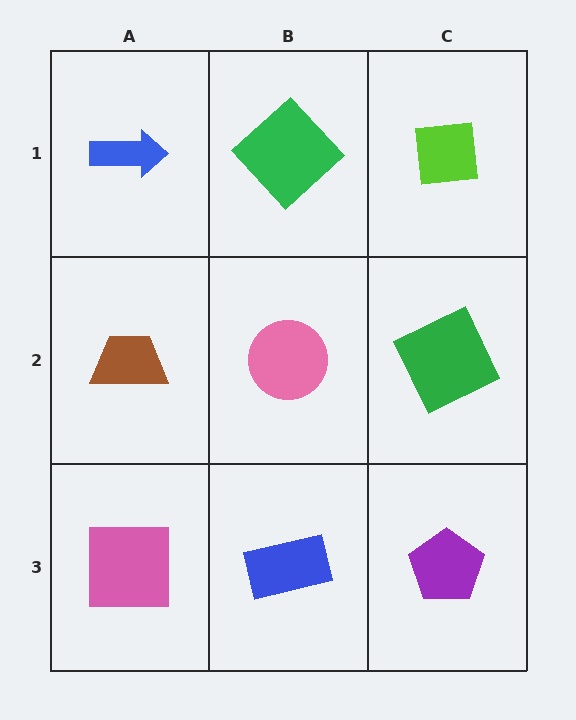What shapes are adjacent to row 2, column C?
A lime square (row 1, column C), a purple pentagon (row 3, column C), a pink circle (row 2, column B).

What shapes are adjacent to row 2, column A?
A blue arrow (row 1, column A), a pink square (row 3, column A), a pink circle (row 2, column B).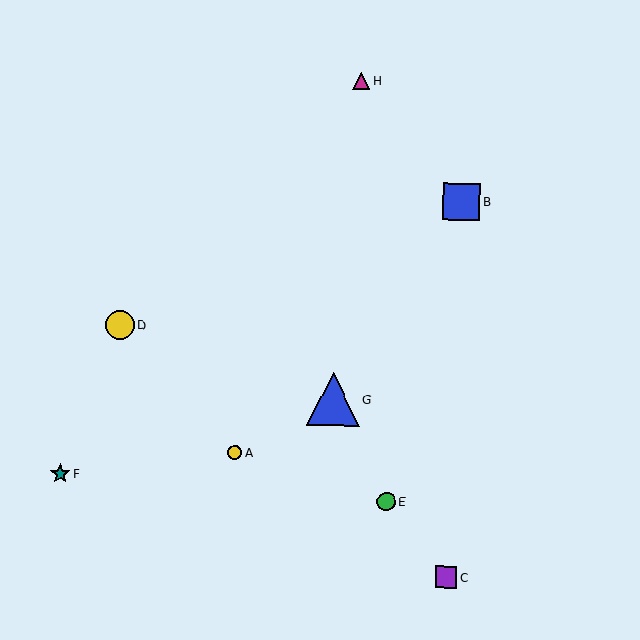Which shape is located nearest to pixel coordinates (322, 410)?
The blue triangle (labeled G) at (333, 399) is nearest to that location.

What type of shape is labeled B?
Shape B is a blue square.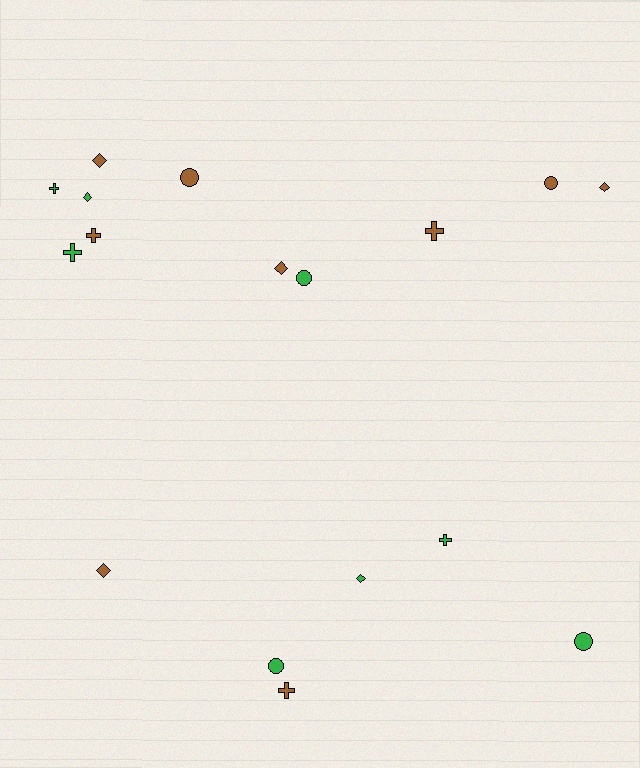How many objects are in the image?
There are 17 objects.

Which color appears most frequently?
Brown, with 9 objects.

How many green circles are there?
There are 3 green circles.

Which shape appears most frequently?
Cross, with 6 objects.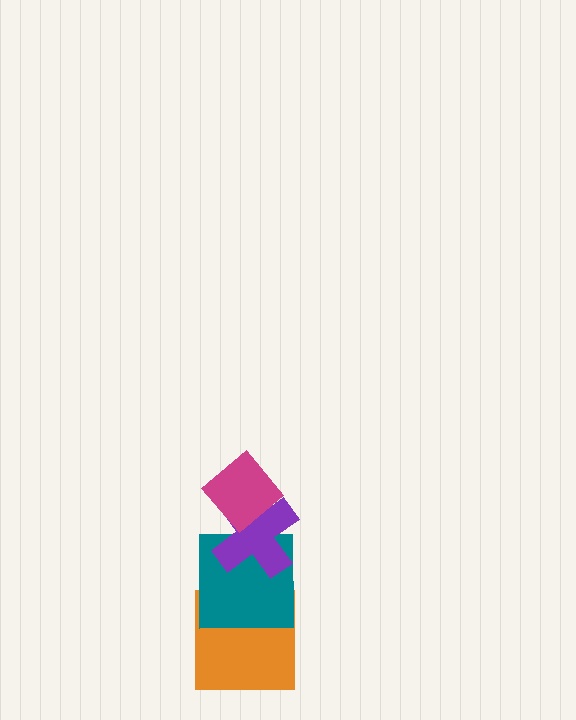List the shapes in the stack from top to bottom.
From top to bottom: the magenta diamond, the purple cross, the teal square, the orange square.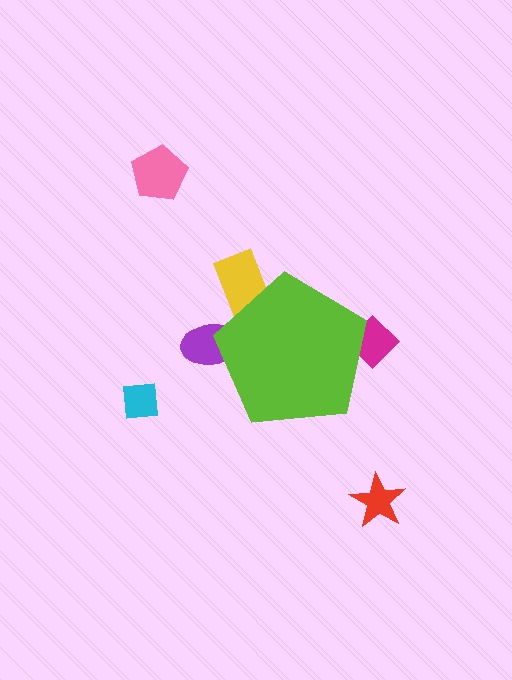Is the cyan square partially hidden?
No, the cyan square is fully visible.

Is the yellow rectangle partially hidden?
Yes, the yellow rectangle is partially hidden behind the lime pentagon.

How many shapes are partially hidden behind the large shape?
3 shapes are partially hidden.